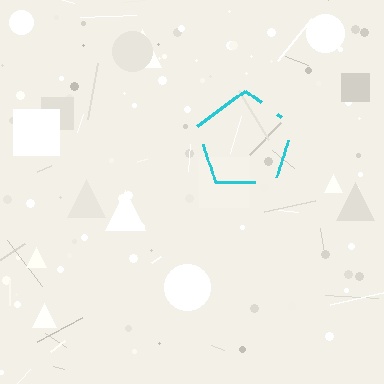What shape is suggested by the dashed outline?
The dashed outline suggests a pentagon.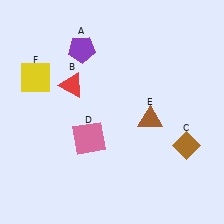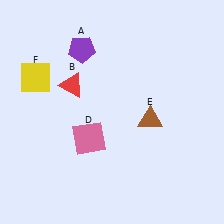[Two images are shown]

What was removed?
The brown diamond (C) was removed in Image 2.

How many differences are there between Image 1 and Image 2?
There is 1 difference between the two images.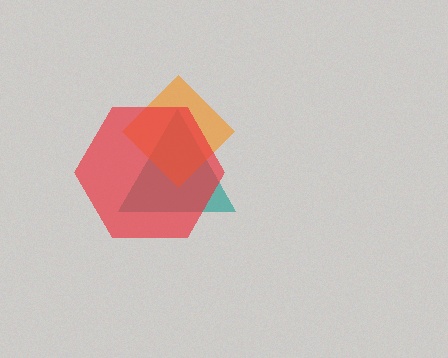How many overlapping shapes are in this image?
There are 3 overlapping shapes in the image.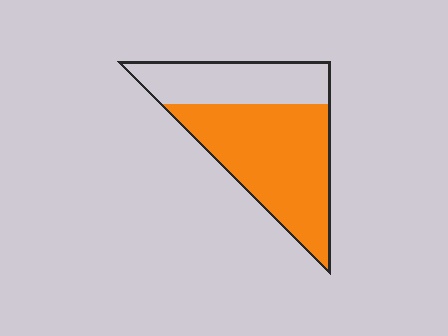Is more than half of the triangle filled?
Yes.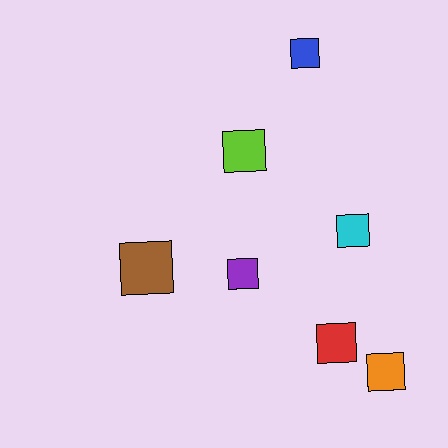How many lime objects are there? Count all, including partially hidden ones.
There is 1 lime object.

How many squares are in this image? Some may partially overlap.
There are 7 squares.